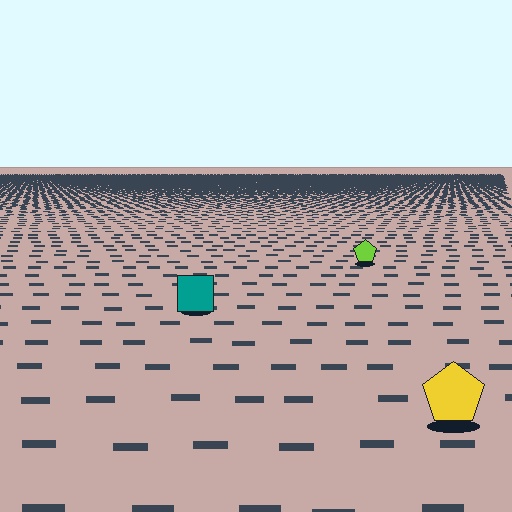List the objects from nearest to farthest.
From nearest to farthest: the yellow pentagon, the teal square, the lime pentagon.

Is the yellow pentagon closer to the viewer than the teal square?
Yes. The yellow pentagon is closer — you can tell from the texture gradient: the ground texture is coarser near it.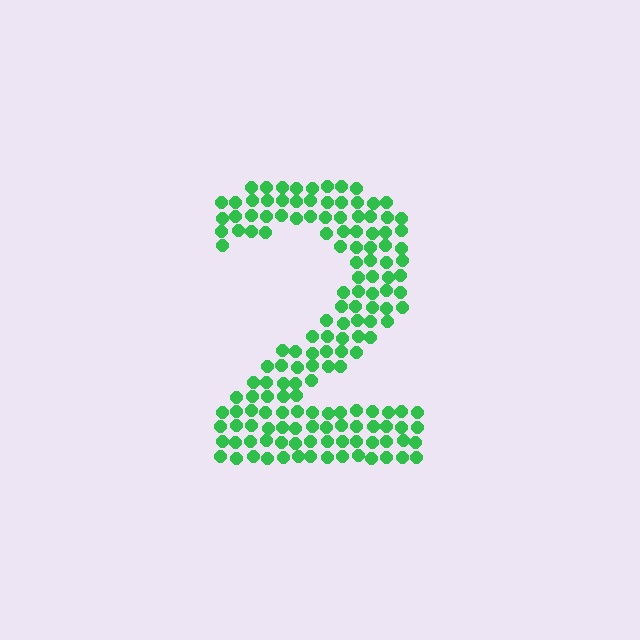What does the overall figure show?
The overall figure shows the digit 2.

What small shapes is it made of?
It is made of small circles.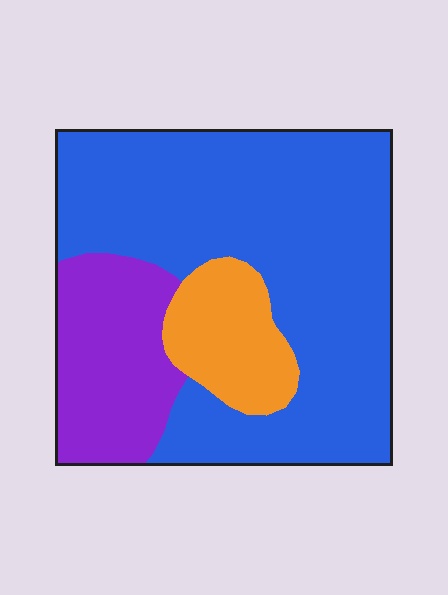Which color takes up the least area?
Orange, at roughly 15%.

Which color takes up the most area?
Blue, at roughly 65%.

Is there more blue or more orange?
Blue.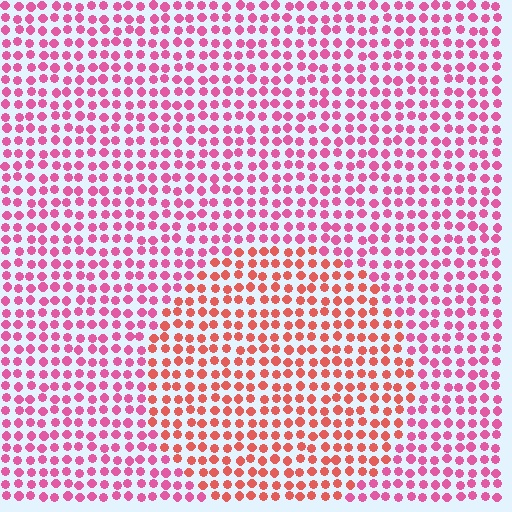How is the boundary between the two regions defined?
The boundary is defined purely by a slight shift in hue (about 34 degrees). Spacing, size, and orientation are identical on both sides.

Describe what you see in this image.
The image is filled with small pink elements in a uniform arrangement. A circle-shaped region is visible where the elements are tinted to a slightly different hue, forming a subtle color boundary.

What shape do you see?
I see a circle.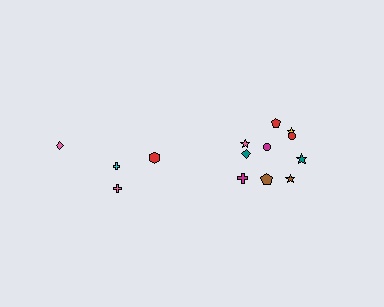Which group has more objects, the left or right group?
The right group.